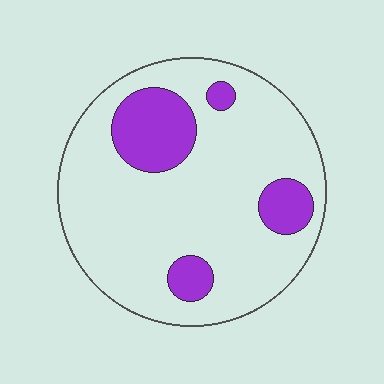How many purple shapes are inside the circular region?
4.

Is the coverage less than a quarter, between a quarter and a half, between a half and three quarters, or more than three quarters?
Less than a quarter.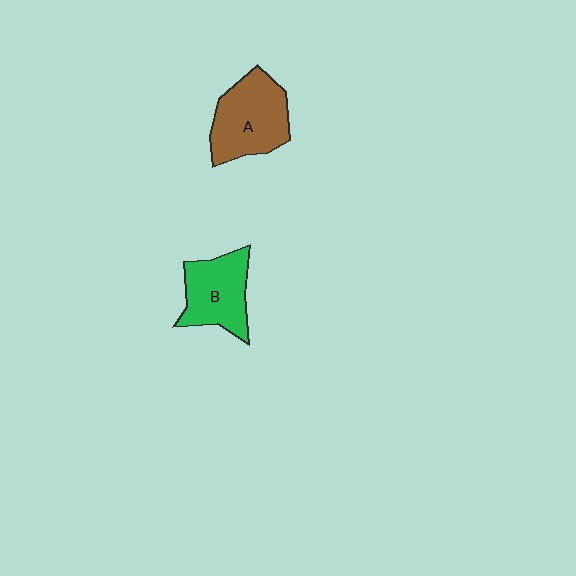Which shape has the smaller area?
Shape B (green).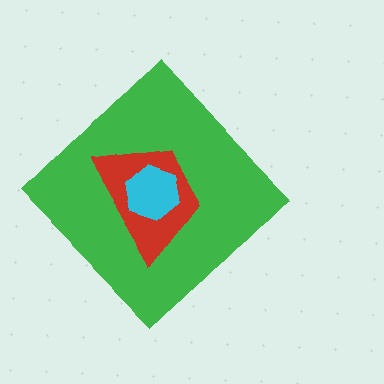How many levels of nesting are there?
3.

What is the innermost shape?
The cyan hexagon.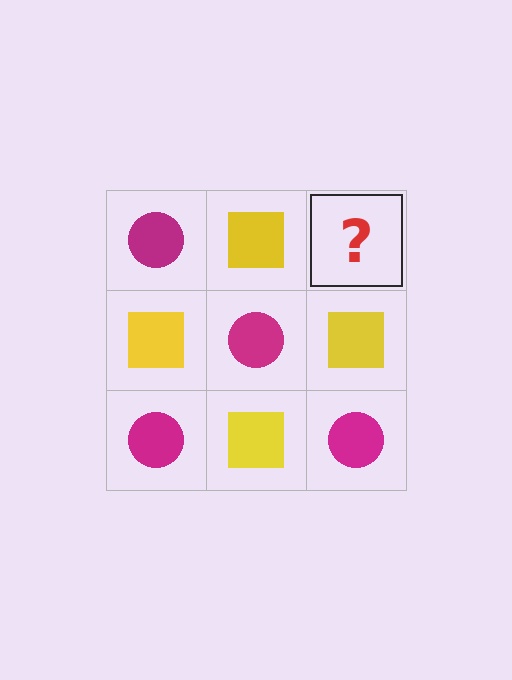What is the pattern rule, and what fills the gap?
The rule is that it alternates magenta circle and yellow square in a checkerboard pattern. The gap should be filled with a magenta circle.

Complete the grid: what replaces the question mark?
The question mark should be replaced with a magenta circle.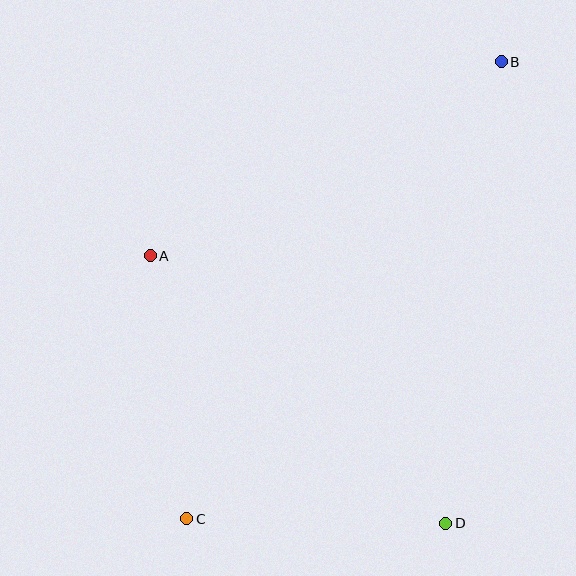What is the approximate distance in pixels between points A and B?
The distance between A and B is approximately 401 pixels.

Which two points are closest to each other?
Points C and D are closest to each other.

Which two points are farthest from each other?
Points B and C are farthest from each other.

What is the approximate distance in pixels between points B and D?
The distance between B and D is approximately 465 pixels.